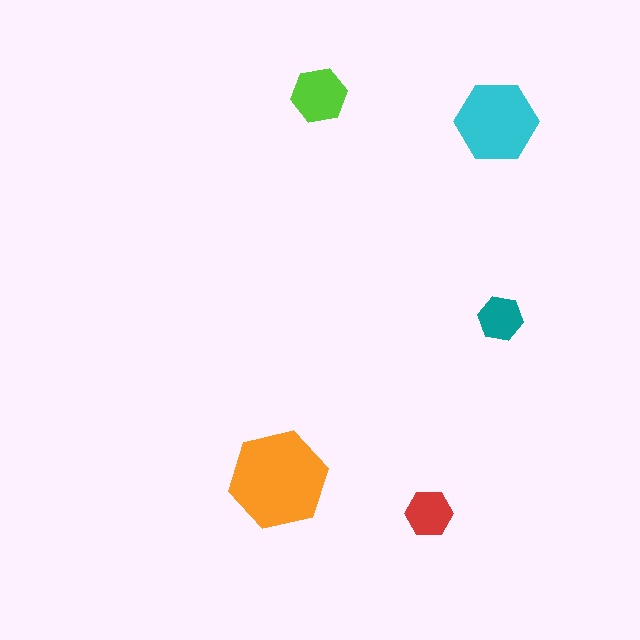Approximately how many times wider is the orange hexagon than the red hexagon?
About 2 times wider.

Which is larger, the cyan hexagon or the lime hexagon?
The cyan one.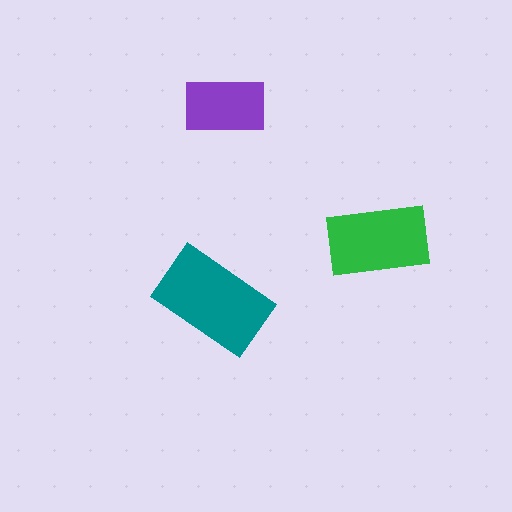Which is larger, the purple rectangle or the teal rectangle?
The teal one.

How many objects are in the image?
There are 3 objects in the image.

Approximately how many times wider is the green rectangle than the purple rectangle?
About 1.5 times wider.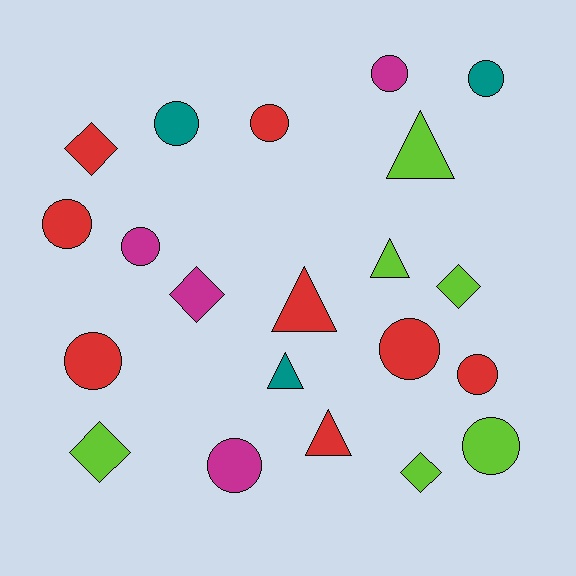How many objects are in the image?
There are 21 objects.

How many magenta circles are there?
There are 3 magenta circles.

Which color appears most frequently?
Red, with 8 objects.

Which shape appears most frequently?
Circle, with 11 objects.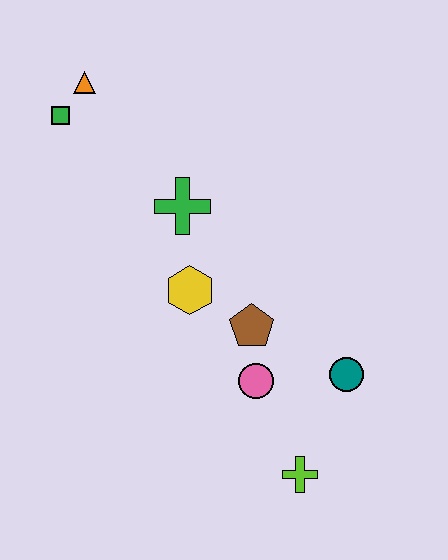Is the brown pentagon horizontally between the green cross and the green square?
No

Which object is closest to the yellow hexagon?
The brown pentagon is closest to the yellow hexagon.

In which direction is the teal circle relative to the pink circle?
The teal circle is to the right of the pink circle.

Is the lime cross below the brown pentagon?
Yes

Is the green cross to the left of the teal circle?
Yes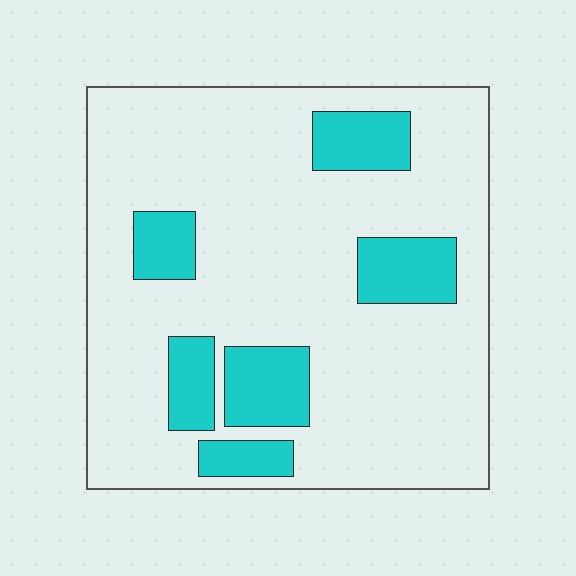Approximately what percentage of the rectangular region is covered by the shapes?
Approximately 20%.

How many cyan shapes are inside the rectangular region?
6.